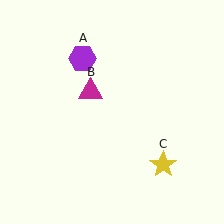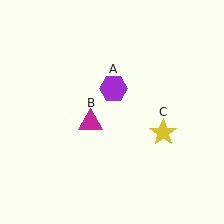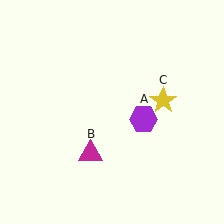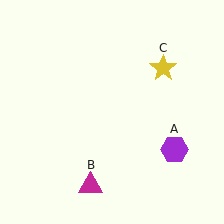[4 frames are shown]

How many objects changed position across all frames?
3 objects changed position: purple hexagon (object A), magenta triangle (object B), yellow star (object C).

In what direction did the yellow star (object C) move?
The yellow star (object C) moved up.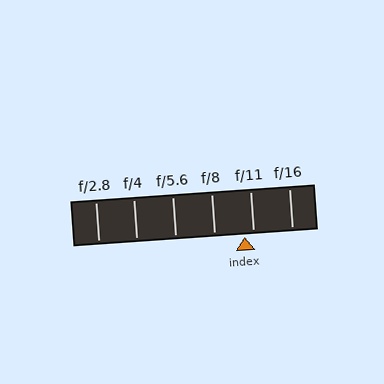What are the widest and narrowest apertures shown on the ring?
The widest aperture shown is f/2.8 and the narrowest is f/16.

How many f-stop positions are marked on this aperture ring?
There are 6 f-stop positions marked.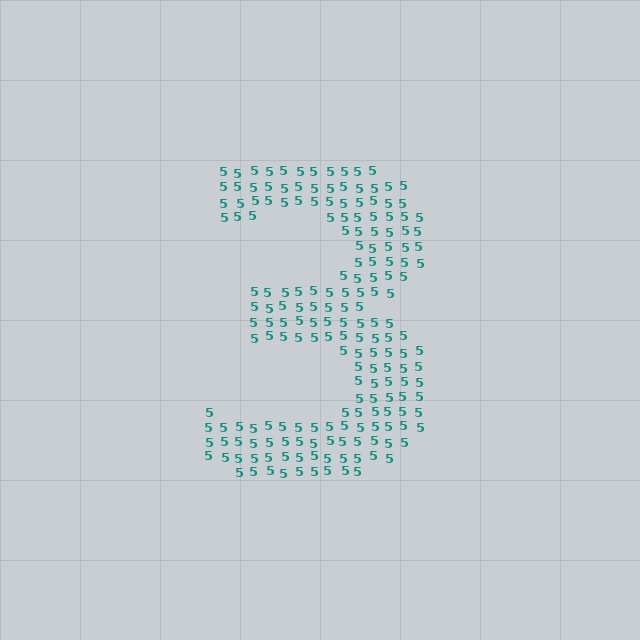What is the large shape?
The large shape is the digit 3.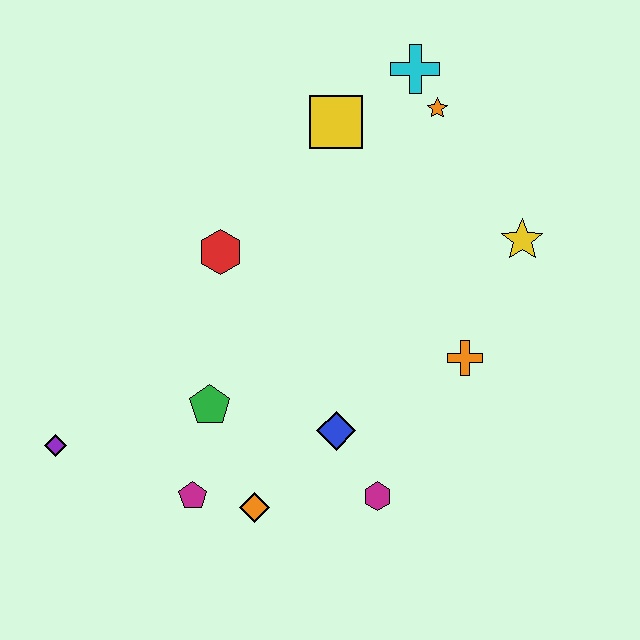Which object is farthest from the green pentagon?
The cyan cross is farthest from the green pentagon.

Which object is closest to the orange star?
The cyan cross is closest to the orange star.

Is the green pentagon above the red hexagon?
No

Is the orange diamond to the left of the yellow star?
Yes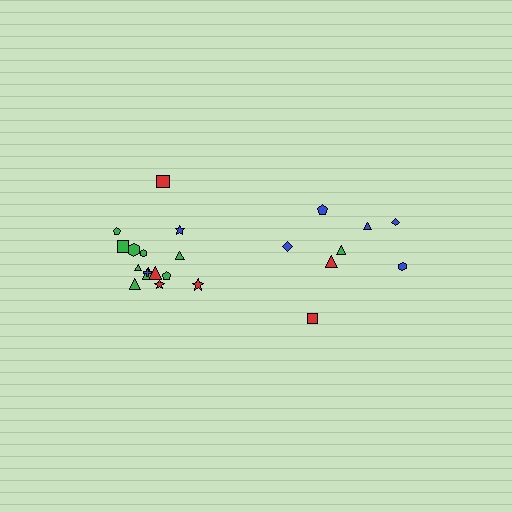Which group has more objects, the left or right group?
The left group.